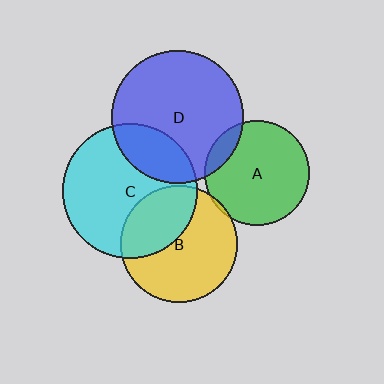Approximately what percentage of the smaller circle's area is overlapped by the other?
Approximately 35%.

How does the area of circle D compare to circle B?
Approximately 1.3 times.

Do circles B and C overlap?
Yes.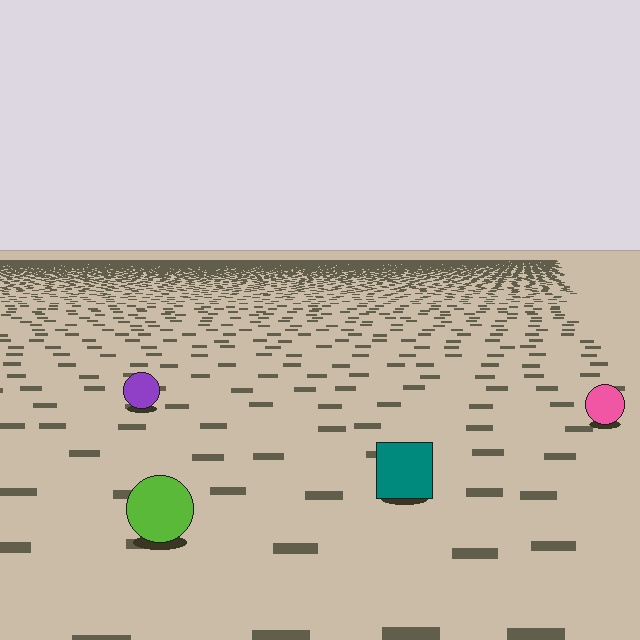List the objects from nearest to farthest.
From nearest to farthest: the lime circle, the teal square, the pink circle, the purple circle.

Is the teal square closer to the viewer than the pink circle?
Yes. The teal square is closer — you can tell from the texture gradient: the ground texture is coarser near it.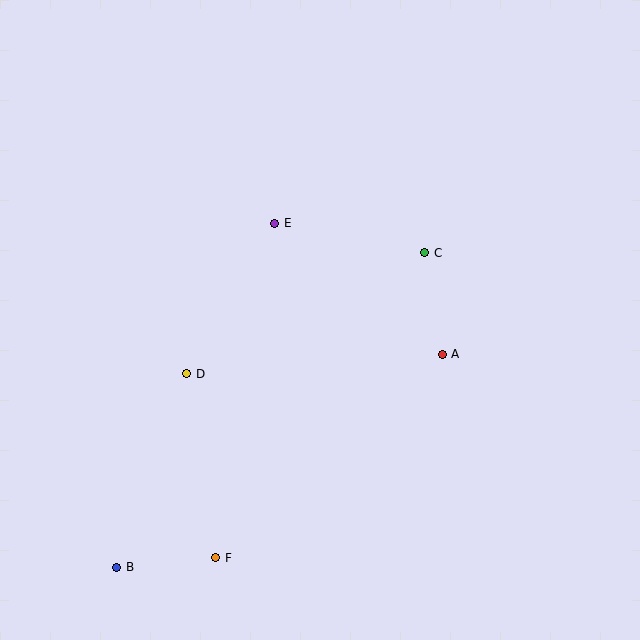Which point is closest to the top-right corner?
Point C is closest to the top-right corner.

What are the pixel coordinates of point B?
Point B is at (117, 567).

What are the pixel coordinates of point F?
Point F is at (216, 558).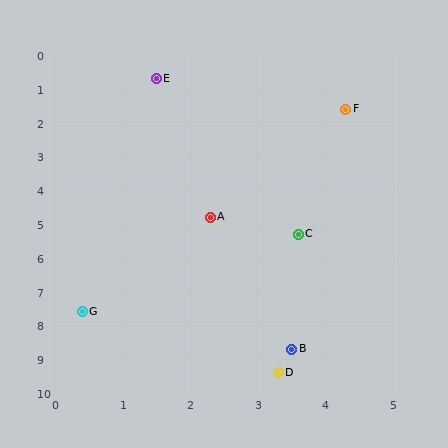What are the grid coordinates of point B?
Point B is at approximately (3.5, 8.7).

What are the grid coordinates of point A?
Point A is at approximately (2.3, 4.8).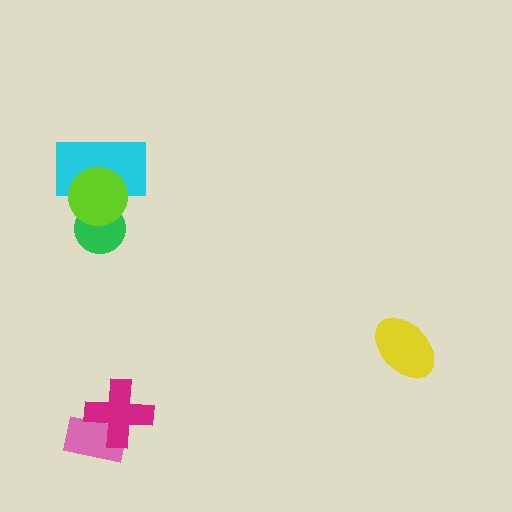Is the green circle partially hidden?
Yes, it is partially covered by another shape.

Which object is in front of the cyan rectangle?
The lime circle is in front of the cyan rectangle.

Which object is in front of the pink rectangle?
The magenta cross is in front of the pink rectangle.